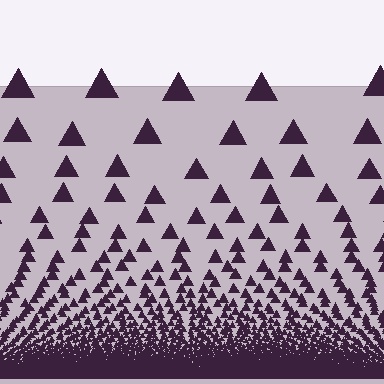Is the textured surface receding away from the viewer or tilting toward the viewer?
The surface appears to tilt toward the viewer. Texture elements get larger and sparser toward the top.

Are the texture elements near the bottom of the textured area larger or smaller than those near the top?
Smaller. The gradient is inverted — elements near the bottom are smaller and denser.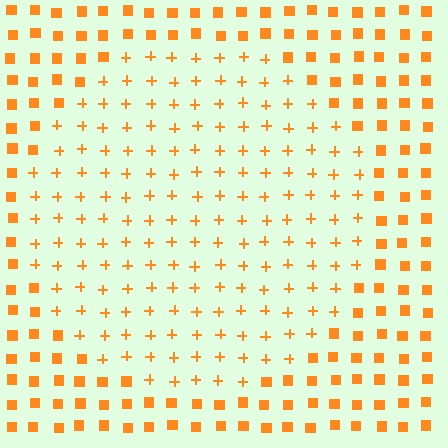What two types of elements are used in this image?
The image uses plus signs inside the circle region and squares outside it.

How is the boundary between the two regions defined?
The boundary is defined by a change in element shape: plus signs inside vs. squares outside. All elements share the same color and spacing.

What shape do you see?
I see a circle.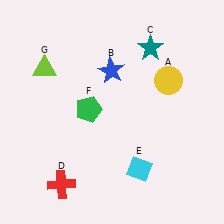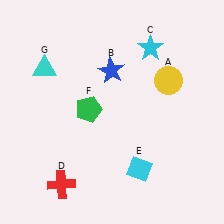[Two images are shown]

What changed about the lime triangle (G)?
In Image 1, G is lime. In Image 2, it changed to cyan.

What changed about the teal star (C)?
In Image 1, C is teal. In Image 2, it changed to cyan.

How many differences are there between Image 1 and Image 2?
There are 2 differences between the two images.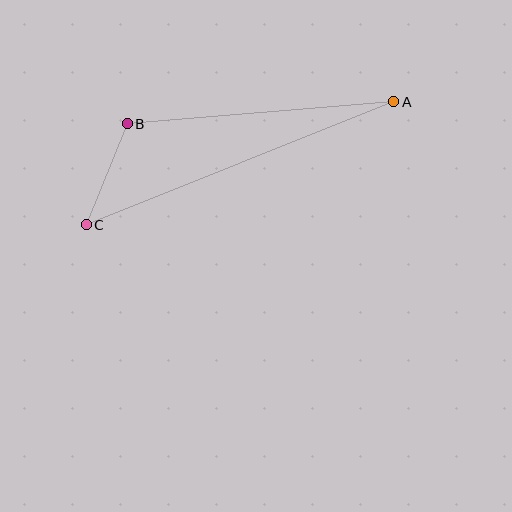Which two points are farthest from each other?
Points A and C are farthest from each other.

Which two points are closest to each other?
Points B and C are closest to each other.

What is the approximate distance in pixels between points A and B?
The distance between A and B is approximately 268 pixels.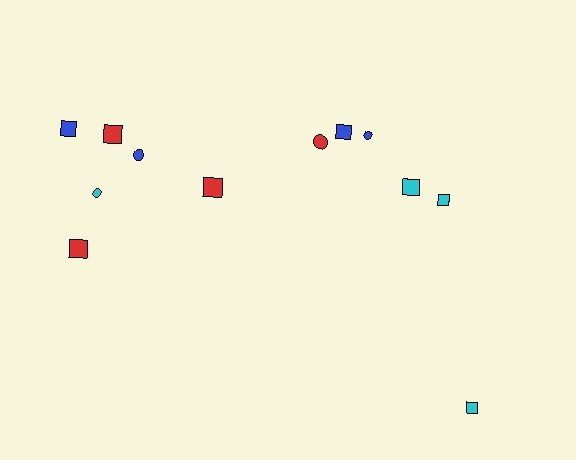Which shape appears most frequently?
Square, with 8 objects.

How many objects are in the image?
There are 12 objects.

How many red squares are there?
There are 3 red squares.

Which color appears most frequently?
Blue, with 4 objects.